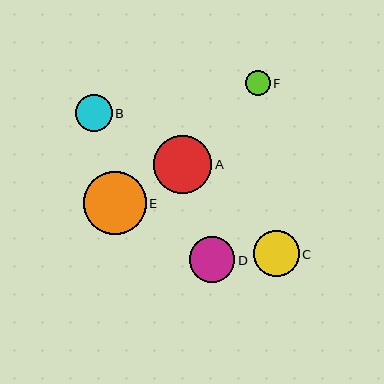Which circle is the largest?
Circle E is the largest with a size of approximately 62 pixels.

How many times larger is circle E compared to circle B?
Circle E is approximately 1.7 times the size of circle B.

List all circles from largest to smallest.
From largest to smallest: E, A, C, D, B, F.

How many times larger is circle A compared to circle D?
Circle A is approximately 1.3 times the size of circle D.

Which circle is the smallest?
Circle F is the smallest with a size of approximately 25 pixels.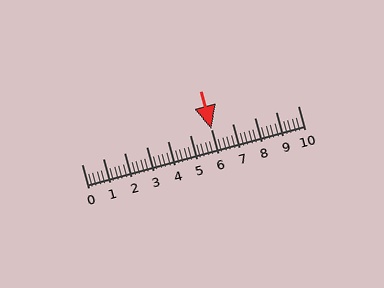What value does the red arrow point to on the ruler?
The red arrow points to approximately 6.0.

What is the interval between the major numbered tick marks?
The major tick marks are spaced 1 units apart.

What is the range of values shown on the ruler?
The ruler shows values from 0 to 10.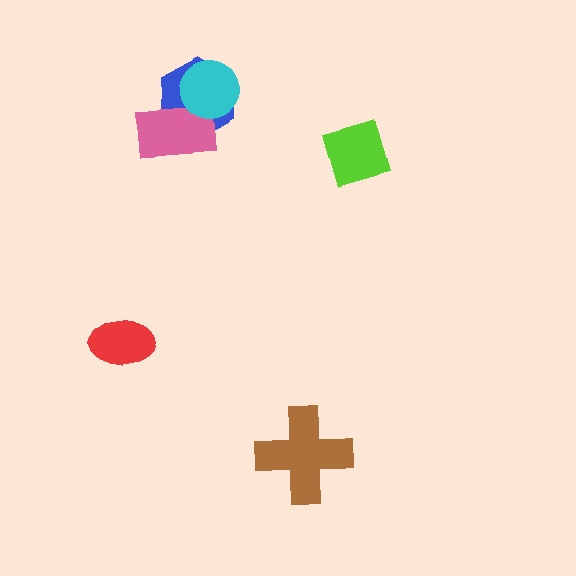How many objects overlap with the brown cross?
0 objects overlap with the brown cross.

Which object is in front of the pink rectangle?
The cyan circle is in front of the pink rectangle.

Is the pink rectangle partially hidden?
Yes, it is partially covered by another shape.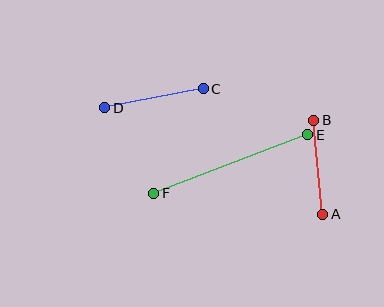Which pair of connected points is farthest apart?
Points E and F are farthest apart.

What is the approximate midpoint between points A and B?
The midpoint is at approximately (318, 167) pixels.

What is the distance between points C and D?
The distance is approximately 101 pixels.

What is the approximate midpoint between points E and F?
The midpoint is at approximately (231, 164) pixels.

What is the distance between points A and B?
The distance is approximately 95 pixels.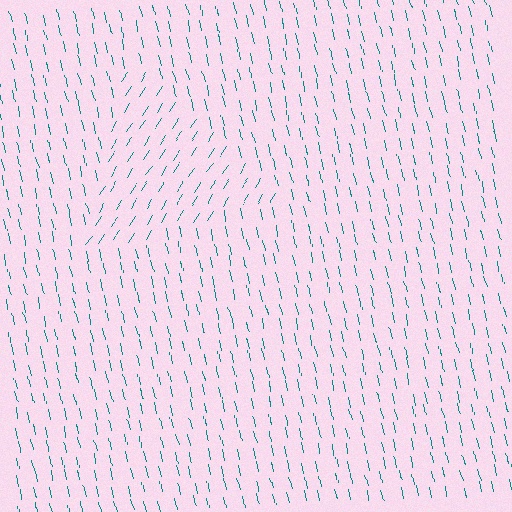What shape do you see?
I see a triangle.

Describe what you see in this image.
The image is filled with small teal line segments. A triangle region in the image has lines oriented differently from the surrounding lines, creating a visible texture boundary.